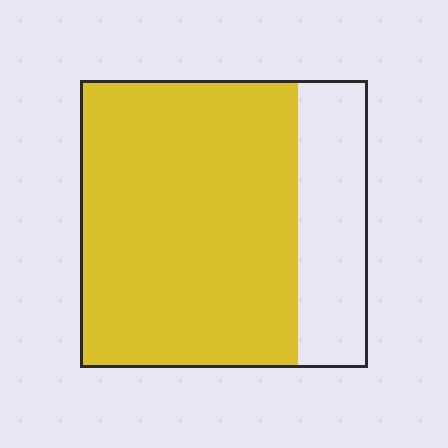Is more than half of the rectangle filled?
Yes.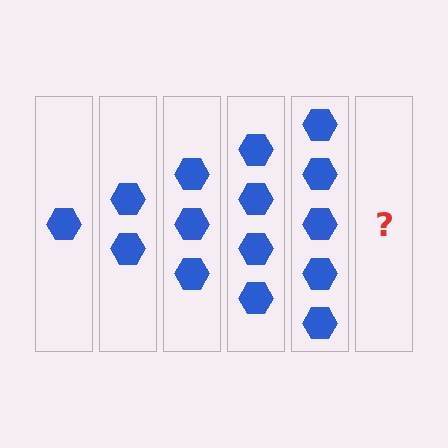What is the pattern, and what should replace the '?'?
The pattern is that each step adds one more hexagon. The '?' should be 6 hexagons.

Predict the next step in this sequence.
The next step is 6 hexagons.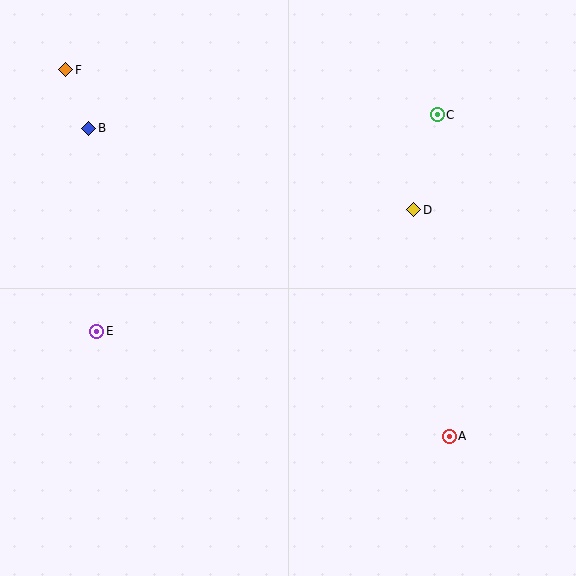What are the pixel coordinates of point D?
Point D is at (414, 210).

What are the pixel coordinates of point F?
Point F is at (66, 70).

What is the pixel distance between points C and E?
The distance between C and E is 404 pixels.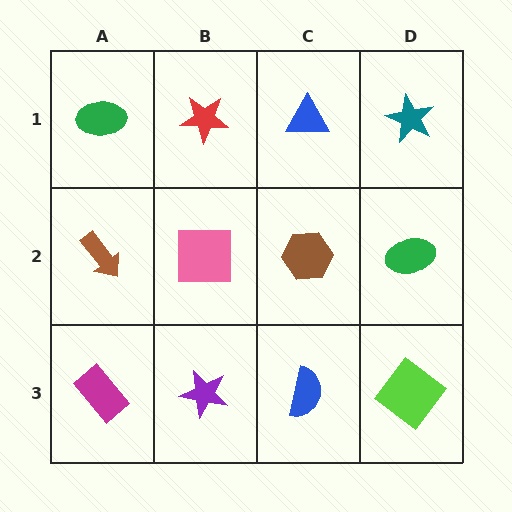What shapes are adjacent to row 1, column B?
A pink square (row 2, column B), a green ellipse (row 1, column A), a blue triangle (row 1, column C).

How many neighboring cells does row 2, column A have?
3.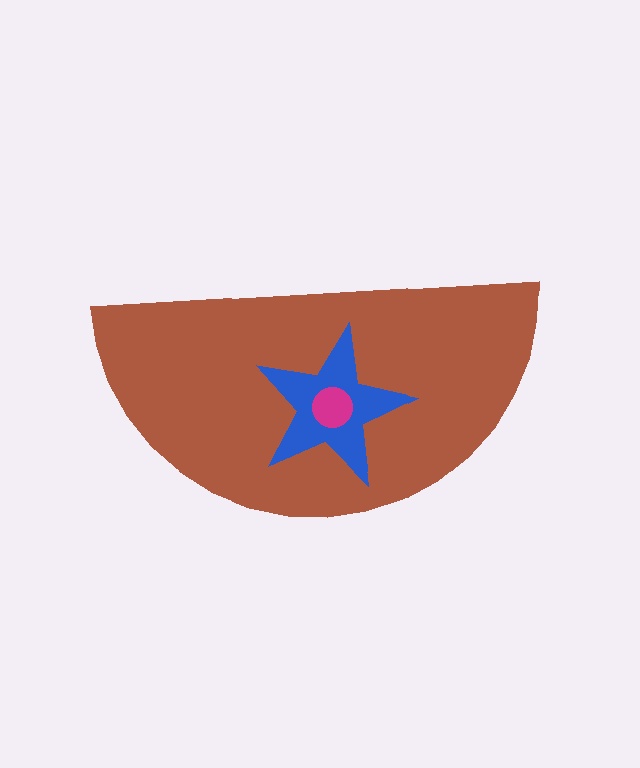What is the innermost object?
The magenta circle.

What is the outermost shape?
The brown semicircle.